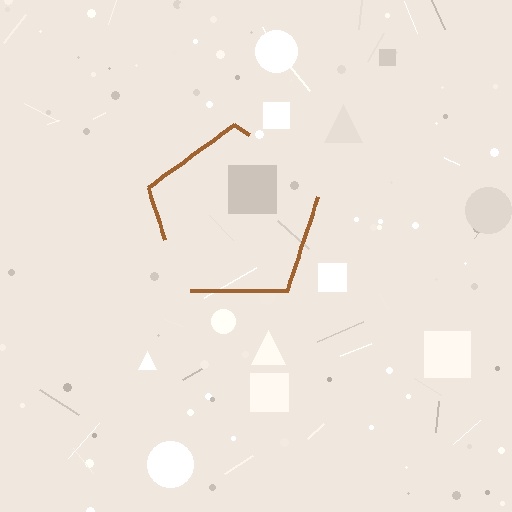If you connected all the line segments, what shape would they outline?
They would outline a pentagon.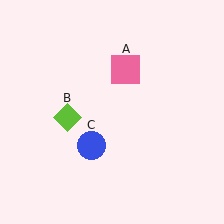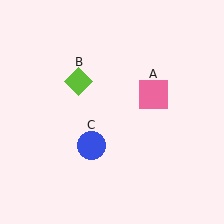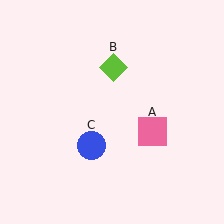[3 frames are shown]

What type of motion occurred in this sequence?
The pink square (object A), lime diamond (object B) rotated clockwise around the center of the scene.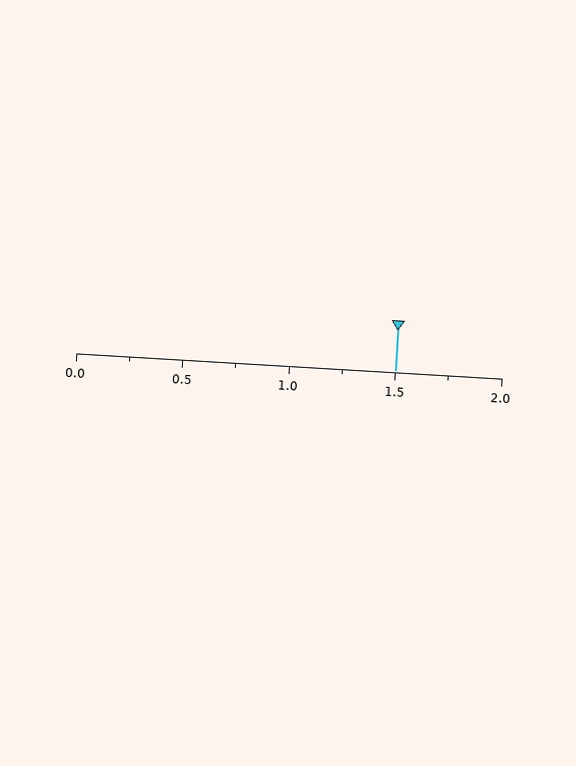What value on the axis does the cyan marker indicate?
The marker indicates approximately 1.5.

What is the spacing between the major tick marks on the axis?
The major ticks are spaced 0.5 apart.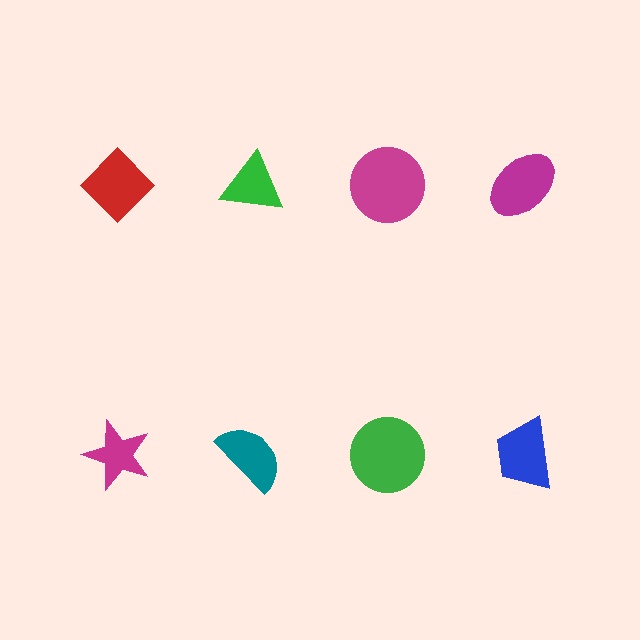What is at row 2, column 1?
A magenta star.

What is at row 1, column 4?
A magenta ellipse.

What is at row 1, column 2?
A green triangle.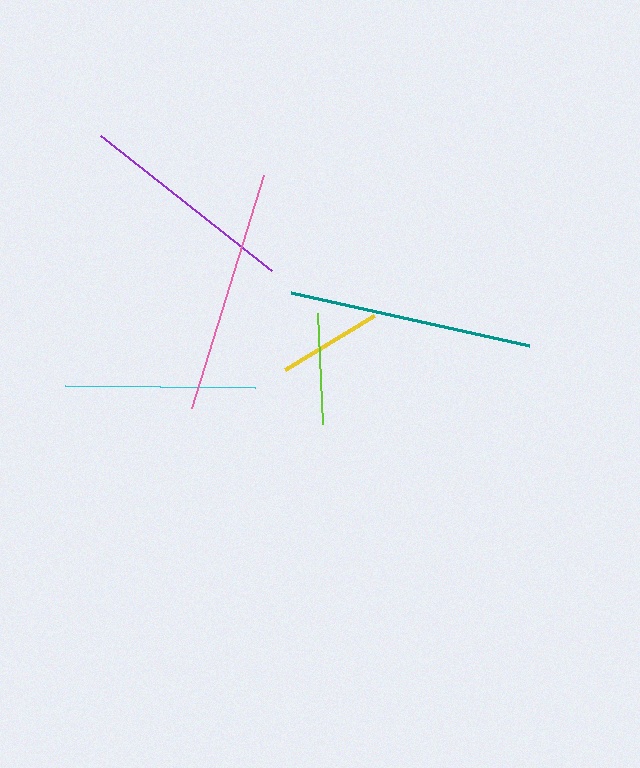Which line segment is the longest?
The pink line is the longest at approximately 244 pixels.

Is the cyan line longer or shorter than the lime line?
The cyan line is longer than the lime line.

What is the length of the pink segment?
The pink segment is approximately 244 pixels long.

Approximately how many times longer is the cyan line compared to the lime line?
The cyan line is approximately 1.7 times the length of the lime line.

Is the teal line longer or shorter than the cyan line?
The teal line is longer than the cyan line.